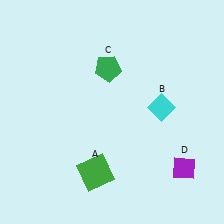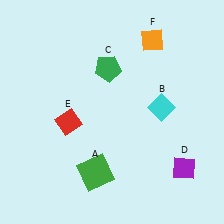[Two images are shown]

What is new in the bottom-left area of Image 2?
A red diamond (E) was added in the bottom-left area of Image 2.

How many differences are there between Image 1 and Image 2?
There are 2 differences between the two images.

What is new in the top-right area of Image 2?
An orange diamond (F) was added in the top-right area of Image 2.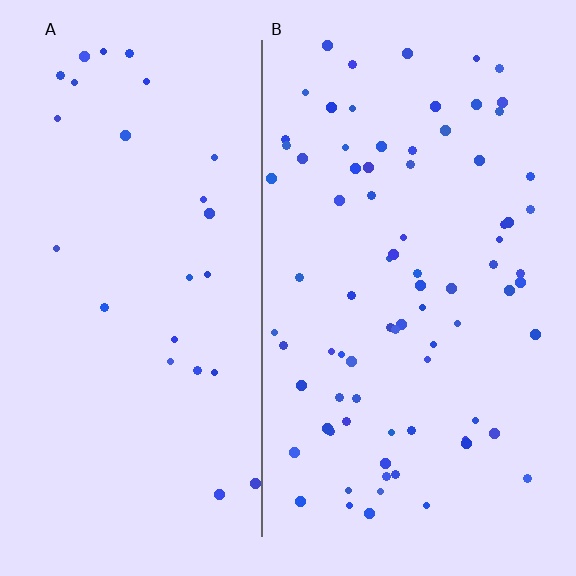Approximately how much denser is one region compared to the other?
Approximately 3.0× — region B over region A.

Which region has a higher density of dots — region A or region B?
B (the right).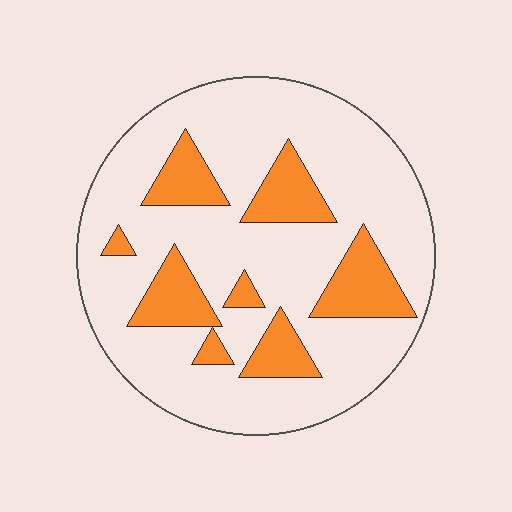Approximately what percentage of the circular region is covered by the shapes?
Approximately 20%.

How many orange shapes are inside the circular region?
8.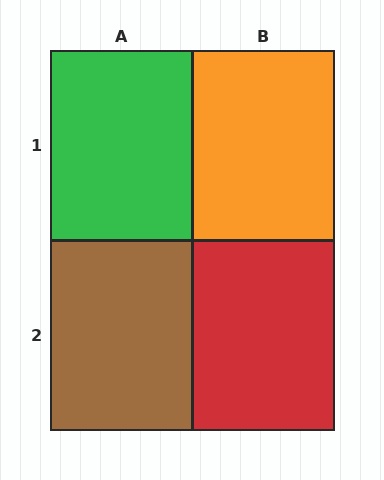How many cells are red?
1 cell is red.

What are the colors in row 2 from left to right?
Brown, red.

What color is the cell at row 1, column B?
Orange.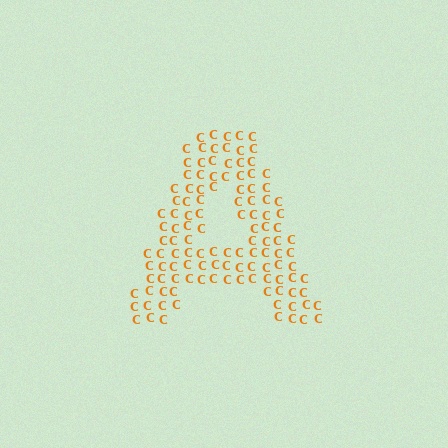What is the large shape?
The large shape is the letter A.